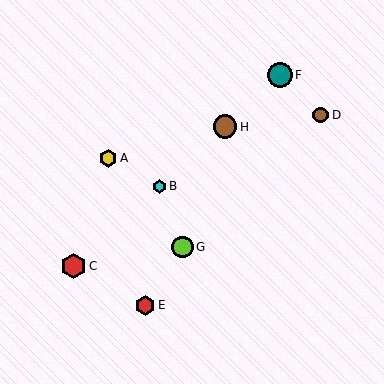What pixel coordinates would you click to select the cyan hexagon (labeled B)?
Click at (160, 186) to select the cyan hexagon B.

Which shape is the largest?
The teal circle (labeled F) is the largest.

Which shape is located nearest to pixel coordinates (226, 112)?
The brown circle (labeled H) at (225, 127) is nearest to that location.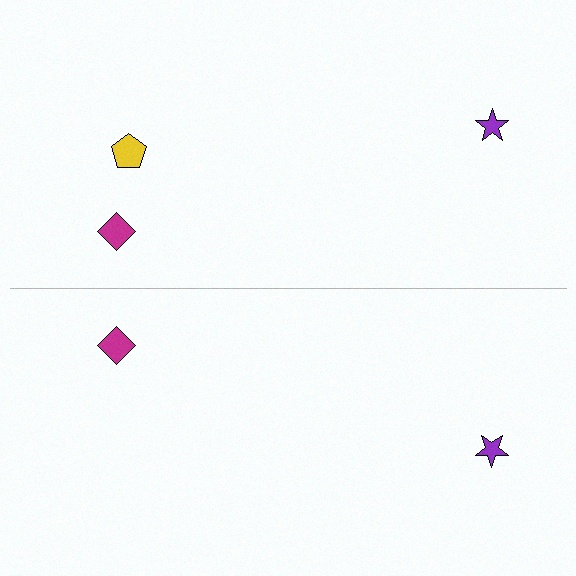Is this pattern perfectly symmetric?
No, the pattern is not perfectly symmetric. A yellow pentagon is missing from the bottom side.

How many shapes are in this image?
There are 5 shapes in this image.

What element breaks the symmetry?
A yellow pentagon is missing from the bottom side.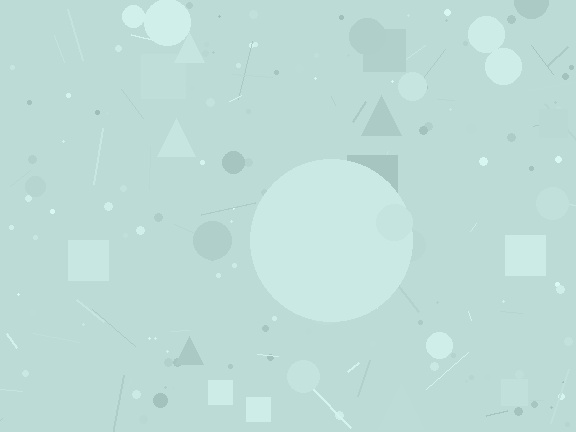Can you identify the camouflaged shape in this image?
The camouflaged shape is a circle.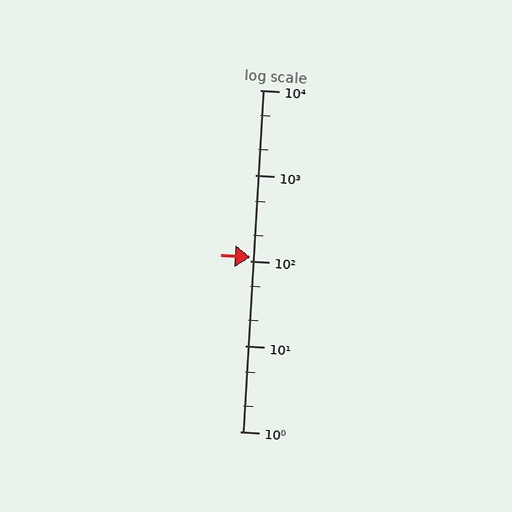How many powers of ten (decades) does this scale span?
The scale spans 4 decades, from 1 to 10000.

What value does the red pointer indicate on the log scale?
The pointer indicates approximately 110.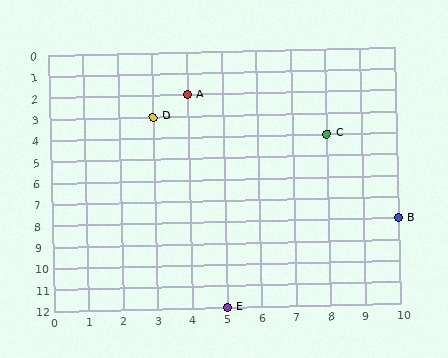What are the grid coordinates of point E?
Point E is at grid coordinates (5, 12).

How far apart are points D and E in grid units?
Points D and E are 2 columns and 9 rows apart (about 9.2 grid units diagonally).